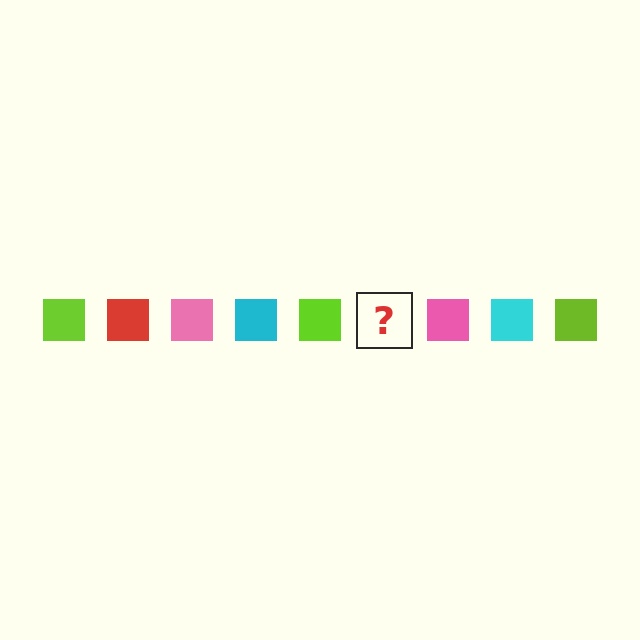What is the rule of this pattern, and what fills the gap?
The rule is that the pattern cycles through lime, red, pink, cyan squares. The gap should be filled with a red square.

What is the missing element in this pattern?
The missing element is a red square.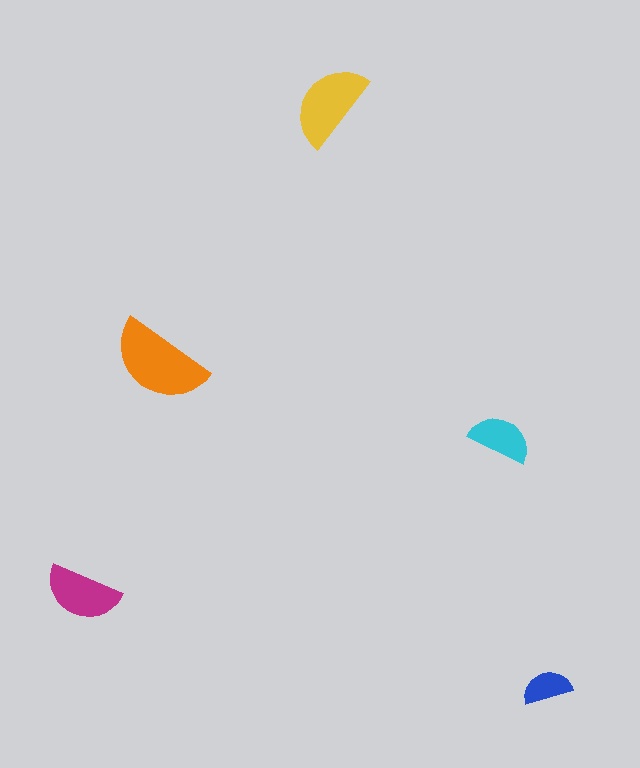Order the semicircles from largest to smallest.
the orange one, the yellow one, the magenta one, the cyan one, the blue one.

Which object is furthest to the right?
The blue semicircle is rightmost.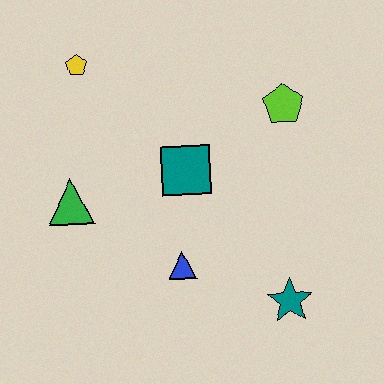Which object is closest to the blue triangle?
The teal square is closest to the blue triangle.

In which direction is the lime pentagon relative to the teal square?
The lime pentagon is to the right of the teal square.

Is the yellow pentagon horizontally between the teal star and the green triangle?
Yes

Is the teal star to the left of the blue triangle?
No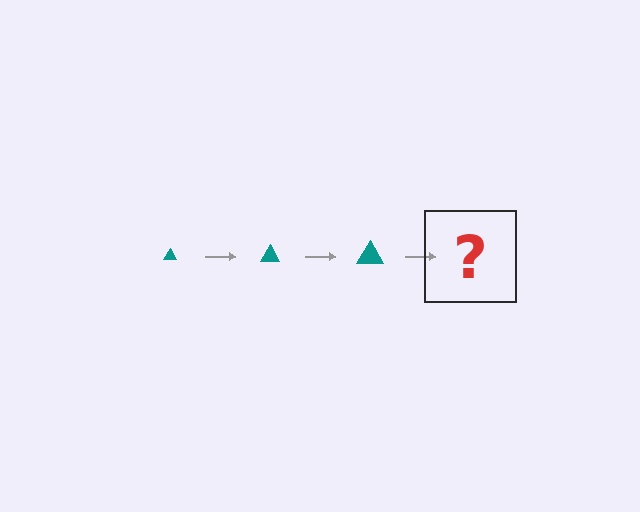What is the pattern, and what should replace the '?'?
The pattern is that the triangle gets progressively larger each step. The '?' should be a teal triangle, larger than the previous one.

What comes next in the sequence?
The next element should be a teal triangle, larger than the previous one.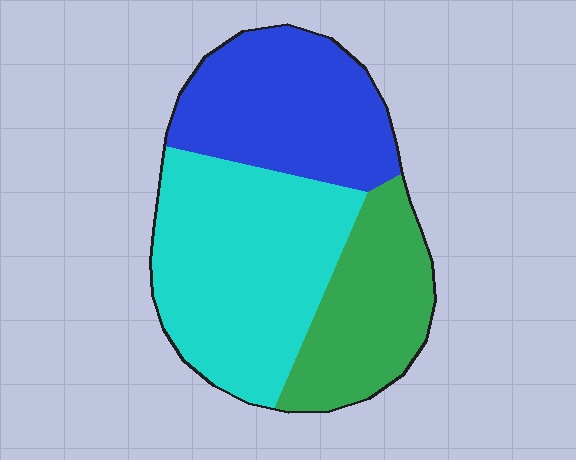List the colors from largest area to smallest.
From largest to smallest: cyan, blue, green.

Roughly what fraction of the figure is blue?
Blue covers roughly 30% of the figure.